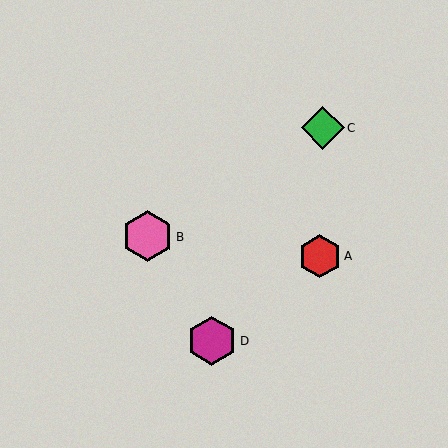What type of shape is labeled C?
Shape C is a green diamond.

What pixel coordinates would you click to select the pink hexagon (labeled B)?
Click at (147, 236) to select the pink hexagon B.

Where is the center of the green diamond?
The center of the green diamond is at (323, 128).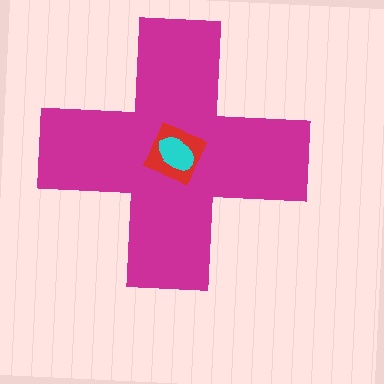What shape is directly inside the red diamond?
The cyan ellipse.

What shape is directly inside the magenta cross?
The red diamond.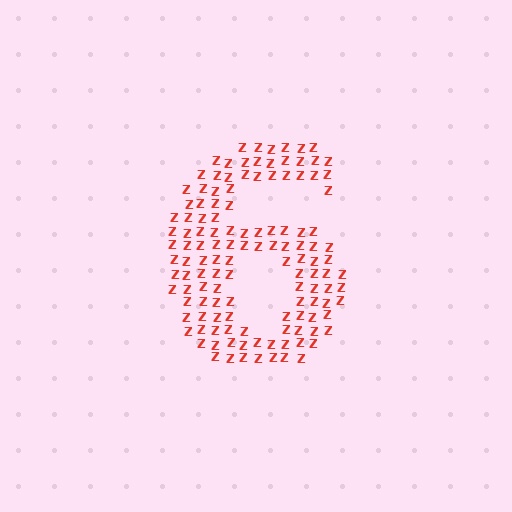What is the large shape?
The large shape is the digit 6.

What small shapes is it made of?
It is made of small letter Z's.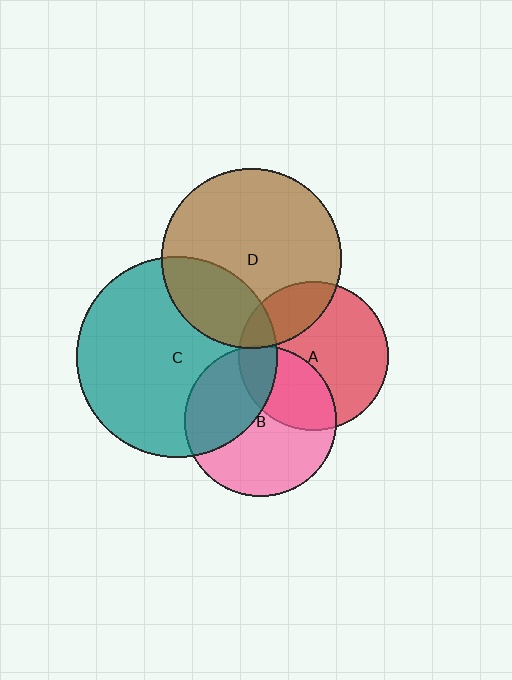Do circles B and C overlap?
Yes.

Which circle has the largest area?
Circle C (teal).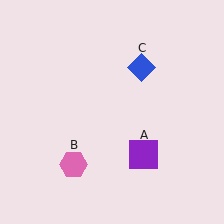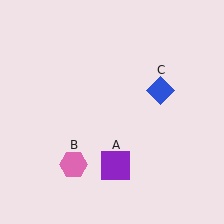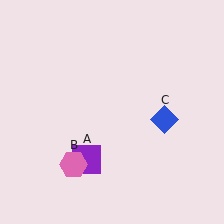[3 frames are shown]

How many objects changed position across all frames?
2 objects changed position: purple square (object A), blue diamond (object C).